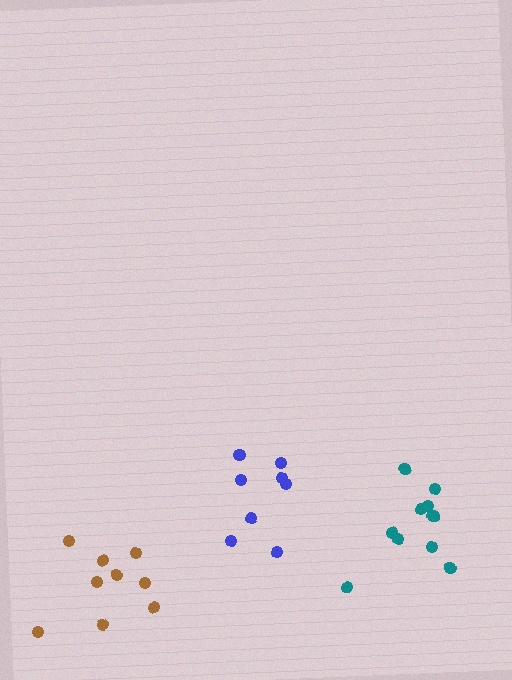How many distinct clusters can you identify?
There are 3 distinct clusters.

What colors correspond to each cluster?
The clusters are colored: teal, brown, blue.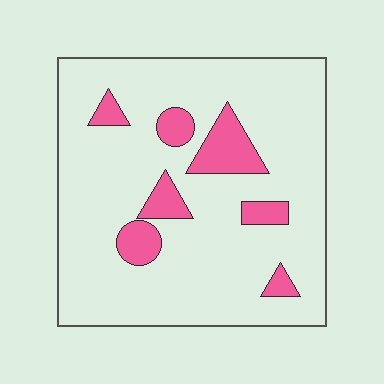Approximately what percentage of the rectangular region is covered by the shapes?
Approximately 15%.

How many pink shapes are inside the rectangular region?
7.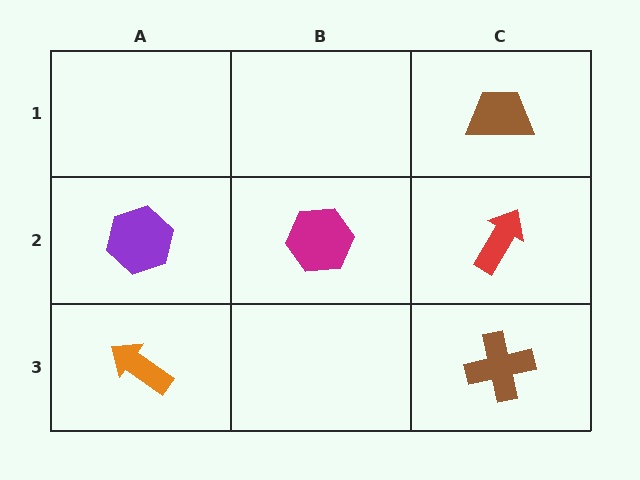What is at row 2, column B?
A magenta hexagon.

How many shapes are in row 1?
1 shape.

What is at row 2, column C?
A red arrow.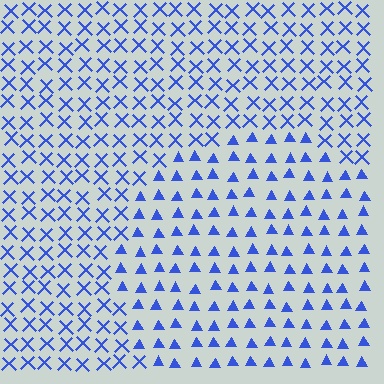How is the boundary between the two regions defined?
The boundary is defined by a change in element shape: triangles inside vs. X marks outside. All elements share the same color and spacing.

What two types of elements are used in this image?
The image uses triangles inside the circle region and X marks outside it.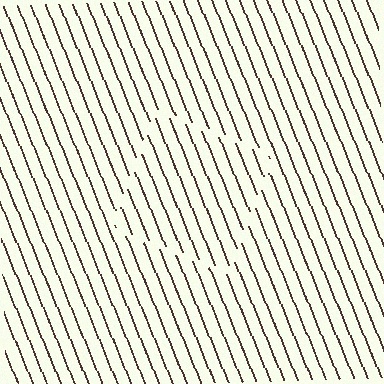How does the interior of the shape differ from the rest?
The interior of the shape contains the same grating, shifted by half a period — the contour is defined by the phase discontinuity where line-ends from the inner and outer gratings abut.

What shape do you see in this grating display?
An illusory square. The interior of the shape contains the same grating, shifted by half a period — the contour is defined by the phase discontinuity where line-ends from the inner and outer gratings abut.